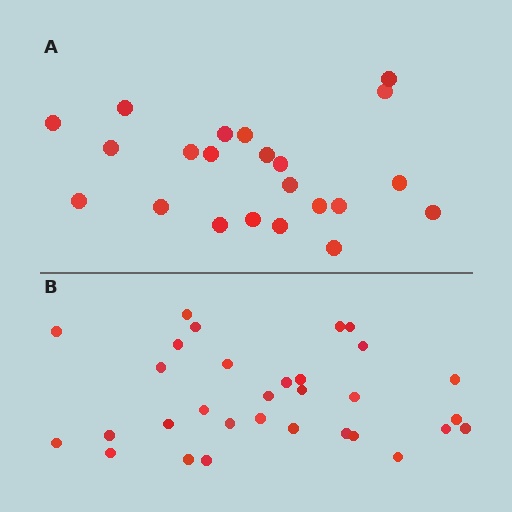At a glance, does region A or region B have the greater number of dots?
Region B (the bottom region) has more dots.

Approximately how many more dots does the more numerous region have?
Region B has roughly 8 or so more dots than region A.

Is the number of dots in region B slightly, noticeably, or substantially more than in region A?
Region B has noticeably more, but not dramatically so. The ratio is roughly 1.4 to 1.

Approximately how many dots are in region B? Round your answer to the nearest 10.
About 30 dots. (The exact count is 31, which rounds to 30.)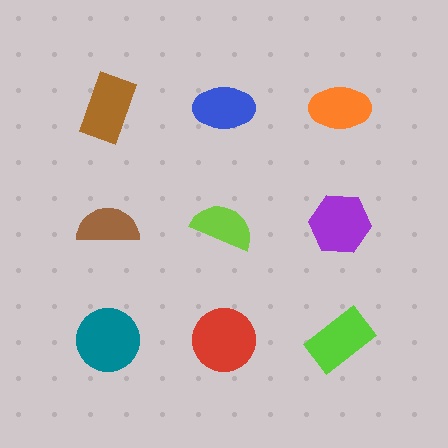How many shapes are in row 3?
3 shapes.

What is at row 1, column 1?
A brown rectangle.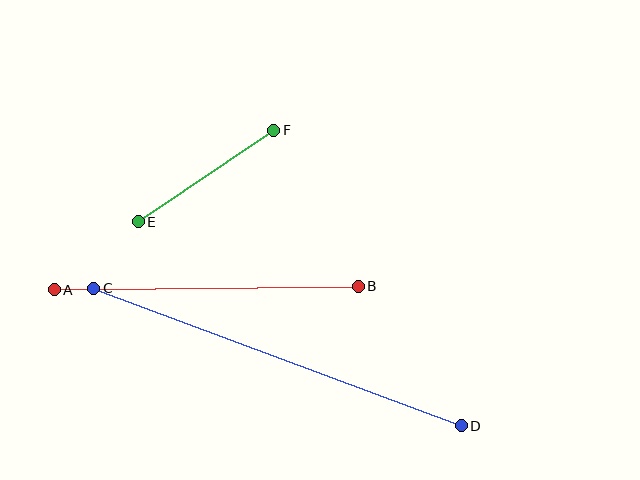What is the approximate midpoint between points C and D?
The midpoint is at approximately (278, 357) pixels.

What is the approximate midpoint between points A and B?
The midpoint is at approximately (206, 288) pixels.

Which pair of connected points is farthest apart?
Points C and D are farthest apart.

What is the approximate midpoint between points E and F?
The midpoint is at approximately (206, 176) pixels.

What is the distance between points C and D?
The distance is approximately 392 pixels.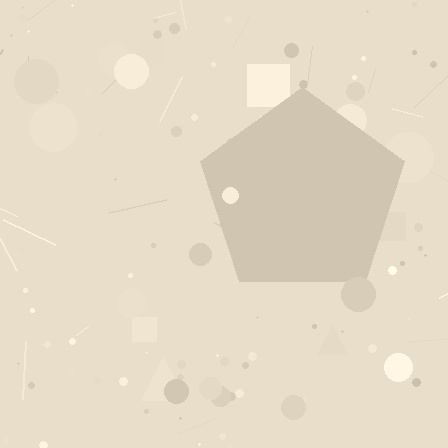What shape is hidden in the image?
A pentagon is hidden in the image.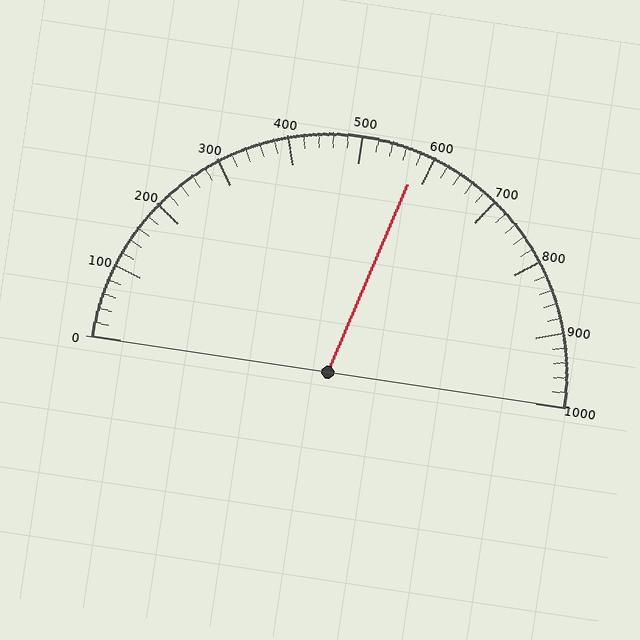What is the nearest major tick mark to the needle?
The nearest major tick mark is 600.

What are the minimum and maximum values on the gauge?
The gauge ranges from 0 to 1000.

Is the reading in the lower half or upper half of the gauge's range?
The reading is in the upper half of the range (0 to 1000).